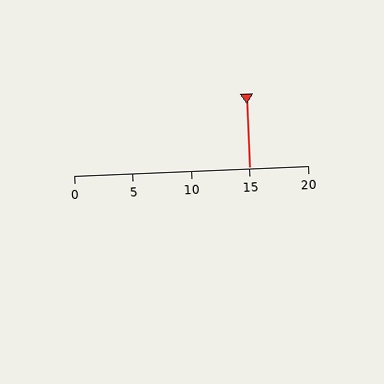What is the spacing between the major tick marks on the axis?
The major ticks are spaced 5 apart.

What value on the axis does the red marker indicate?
The marker indicates approximately 15.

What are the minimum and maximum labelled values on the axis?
The axis runs from 0 to 20.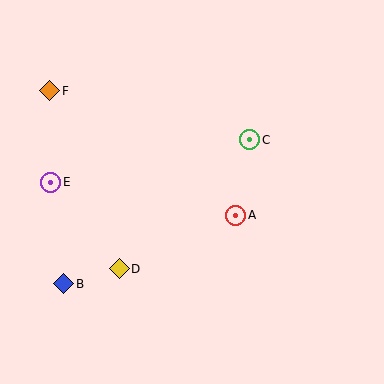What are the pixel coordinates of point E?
Point E is at (51, 182).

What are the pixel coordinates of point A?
Point A is at (236, 215).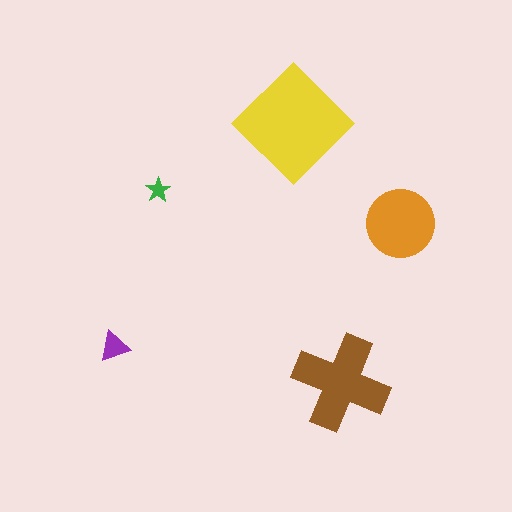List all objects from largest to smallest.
The yellow diamond, the brown cross, the orange circle, the purple triangle, the green star.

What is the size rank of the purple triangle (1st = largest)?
4th.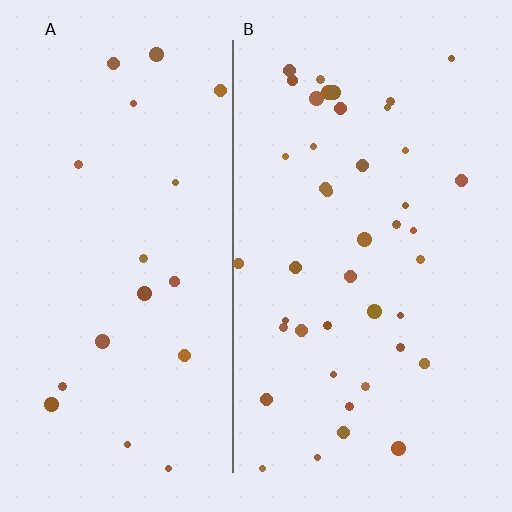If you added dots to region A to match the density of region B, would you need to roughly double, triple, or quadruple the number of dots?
Approximately double.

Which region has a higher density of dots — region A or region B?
B (the right).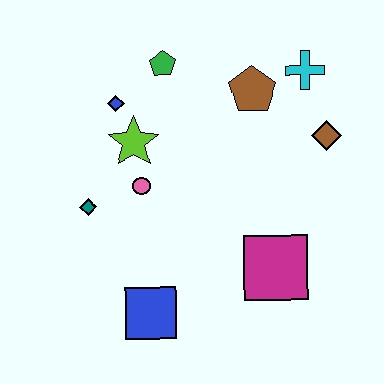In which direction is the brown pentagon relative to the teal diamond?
The brown pentagon is to the right of the teal diamond.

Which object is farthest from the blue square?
The cyan cross is farthest from the blue square.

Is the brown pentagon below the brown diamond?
No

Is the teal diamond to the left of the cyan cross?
Yes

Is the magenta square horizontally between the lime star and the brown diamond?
Yes